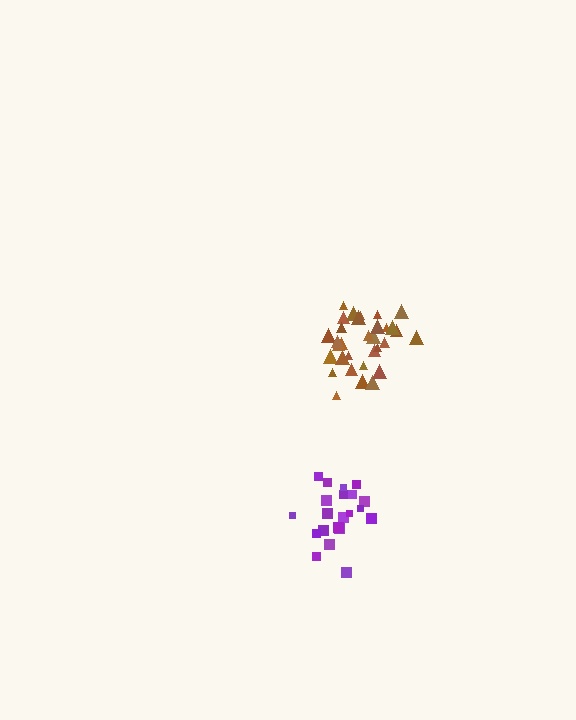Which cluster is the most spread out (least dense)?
Purple.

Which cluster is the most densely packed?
Brown.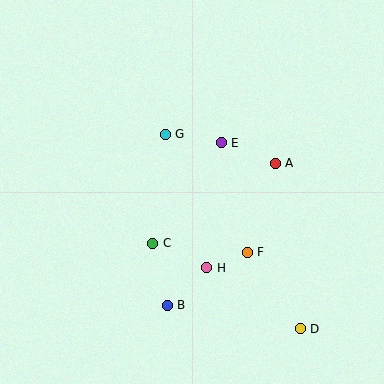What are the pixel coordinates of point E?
Point E is at (221, 143).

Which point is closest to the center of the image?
Point E at (221, 143) is closest to the center.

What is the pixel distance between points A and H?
The distance between A and H is 125 pixels.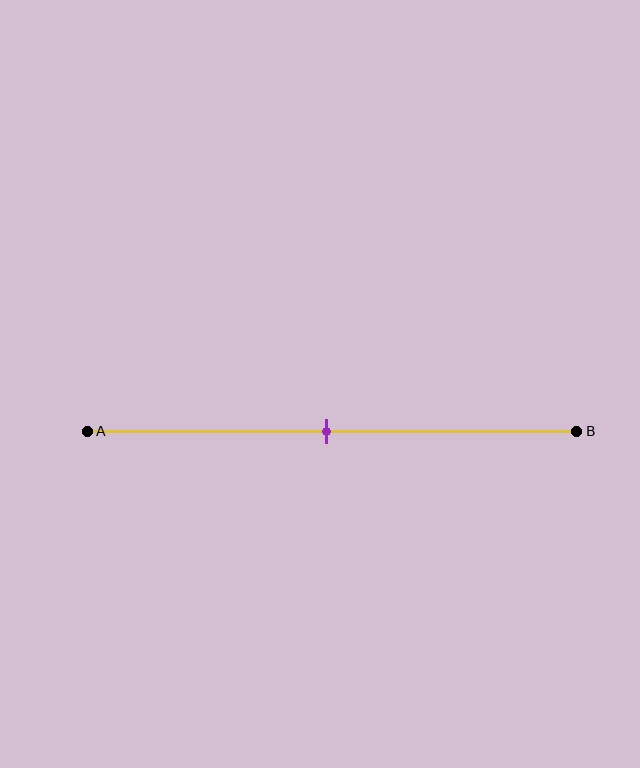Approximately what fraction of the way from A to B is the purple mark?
The purple mark is approximately 50% of the way from A to B.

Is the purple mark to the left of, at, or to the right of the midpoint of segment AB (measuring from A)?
The purple mark is approximately at the midpoint of segment AB.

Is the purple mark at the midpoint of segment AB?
Yes, the mark is approximately at the midpoint.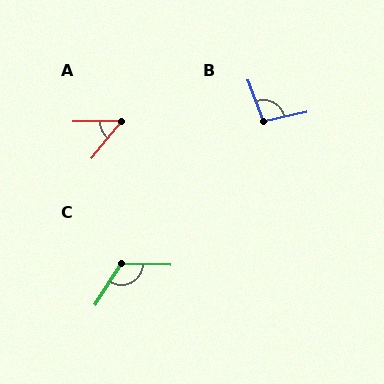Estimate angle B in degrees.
Approximately 99 degrees.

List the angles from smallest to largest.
A (49°), B (99°), C (121°).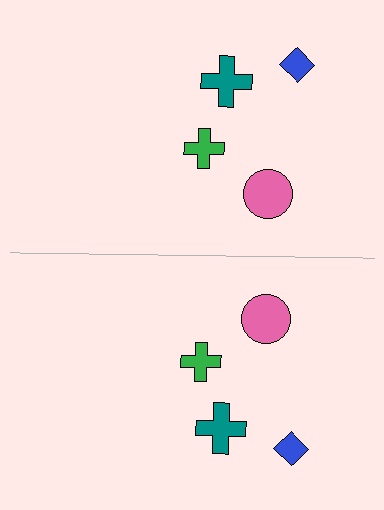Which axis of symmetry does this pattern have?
The pattern has a horizontal axis of symmetry running through the center of the image.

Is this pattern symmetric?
Yes, this pattern has bilateral (reflection) symmetry.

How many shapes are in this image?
There are 8 shapes in this image.